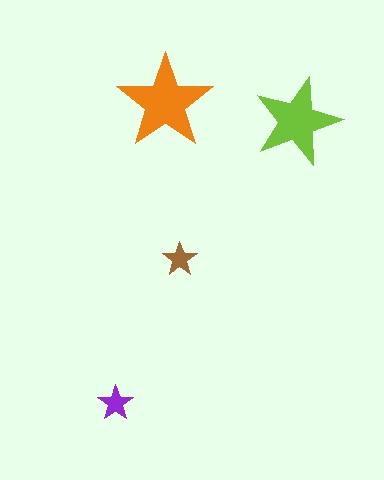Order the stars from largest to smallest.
the orange one, the lime one, the purple one, the brown one.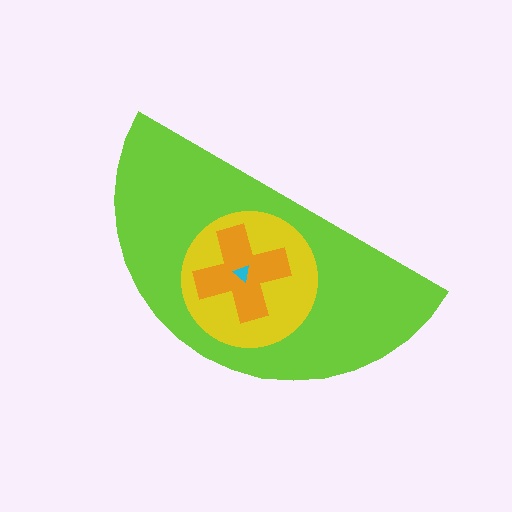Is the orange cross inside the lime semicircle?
Yes.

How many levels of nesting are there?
4.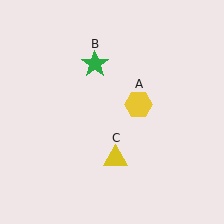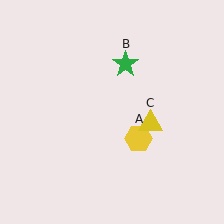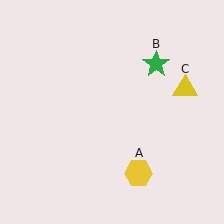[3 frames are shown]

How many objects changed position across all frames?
3 objects changed position: yellow hexagon (object A), green star (object B), yellow triangle (object C).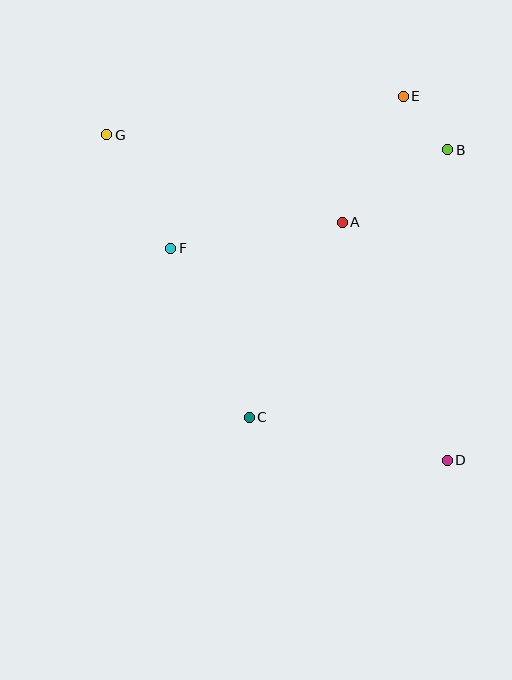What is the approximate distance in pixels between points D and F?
The distance between D and F is approximately 348 pixels.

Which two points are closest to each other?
Points B and E are closest to each other.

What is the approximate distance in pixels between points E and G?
The distance between E and G is approximately 299 pixels.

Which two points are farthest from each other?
Points D and G are farthest from each other.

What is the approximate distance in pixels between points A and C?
The distance between A and C is approximately 216 pixels.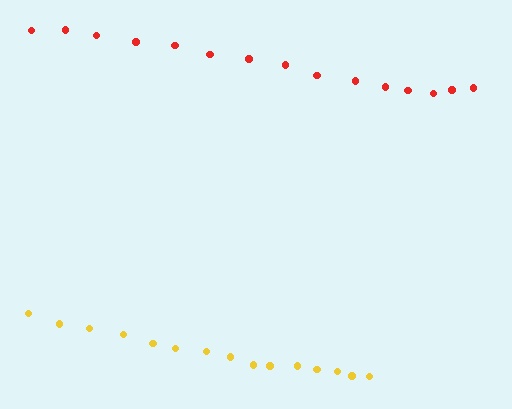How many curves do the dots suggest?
There are 2 distinct paths.